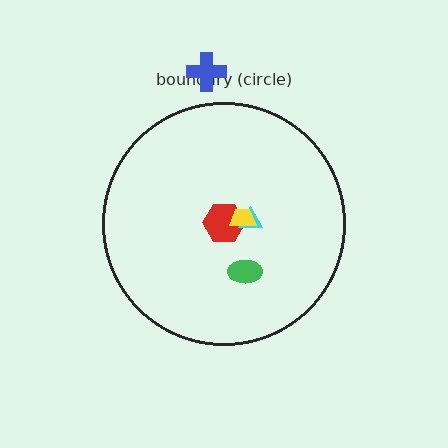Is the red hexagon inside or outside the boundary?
Inside.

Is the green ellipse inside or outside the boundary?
Inside.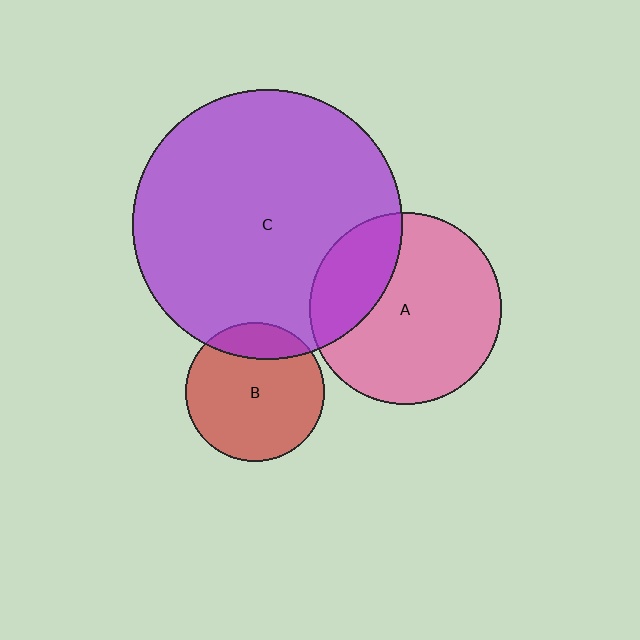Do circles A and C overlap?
Yes.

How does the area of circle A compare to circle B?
Approximately 1.9 times.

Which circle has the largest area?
Circle C (purple).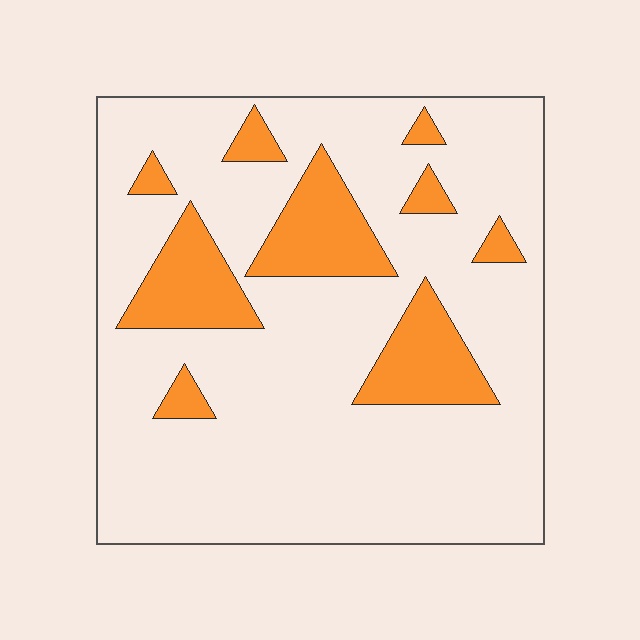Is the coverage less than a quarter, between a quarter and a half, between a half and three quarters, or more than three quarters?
Less than a quarter.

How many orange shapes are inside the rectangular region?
9.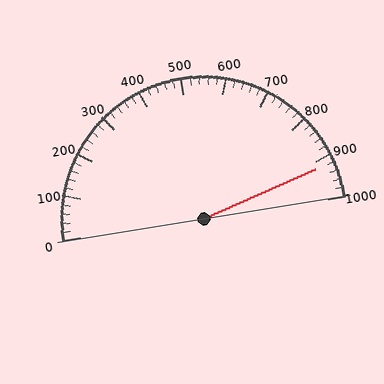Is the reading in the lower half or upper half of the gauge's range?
The reading is in the upper half of the range (0 to 1000).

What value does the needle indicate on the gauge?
The needle indicates approximately 920.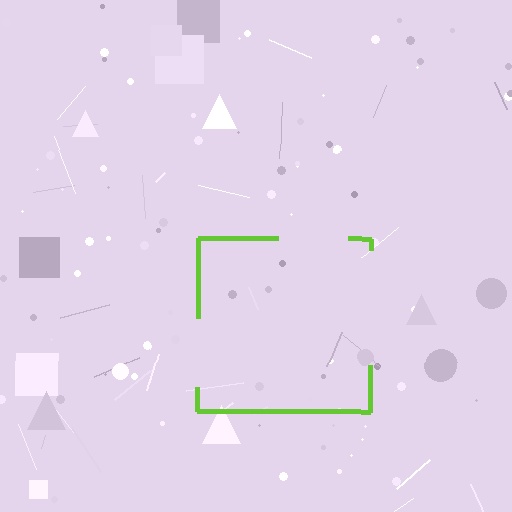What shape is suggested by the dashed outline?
The dashed outline suggests a square.